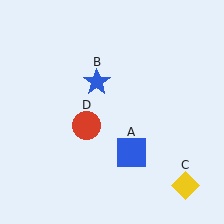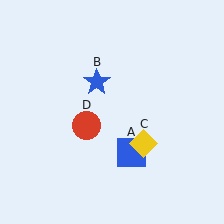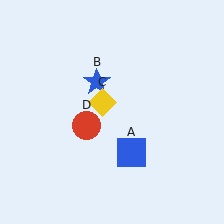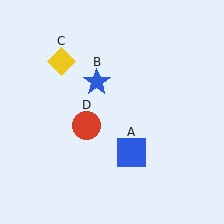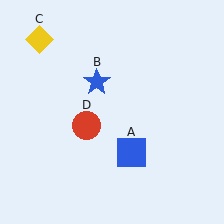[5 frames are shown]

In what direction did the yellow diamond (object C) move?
The yellow diamond (object C) moved up and to the left.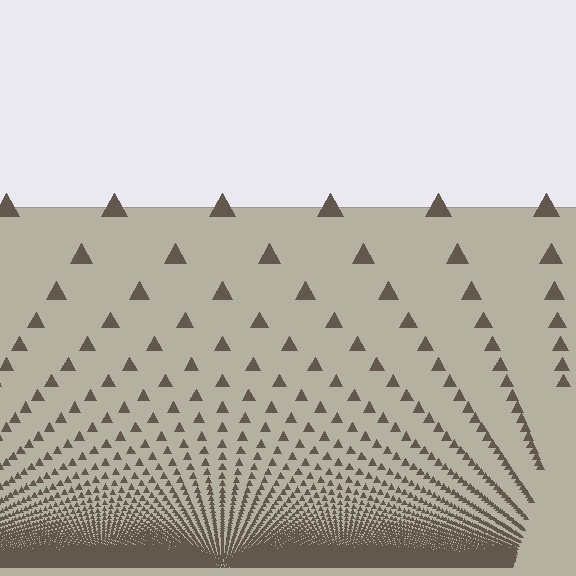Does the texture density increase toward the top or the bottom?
Density increases toward the bottom.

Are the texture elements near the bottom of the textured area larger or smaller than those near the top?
Smaller. The gradient is inverted — elements near the bottom are smaller and denser.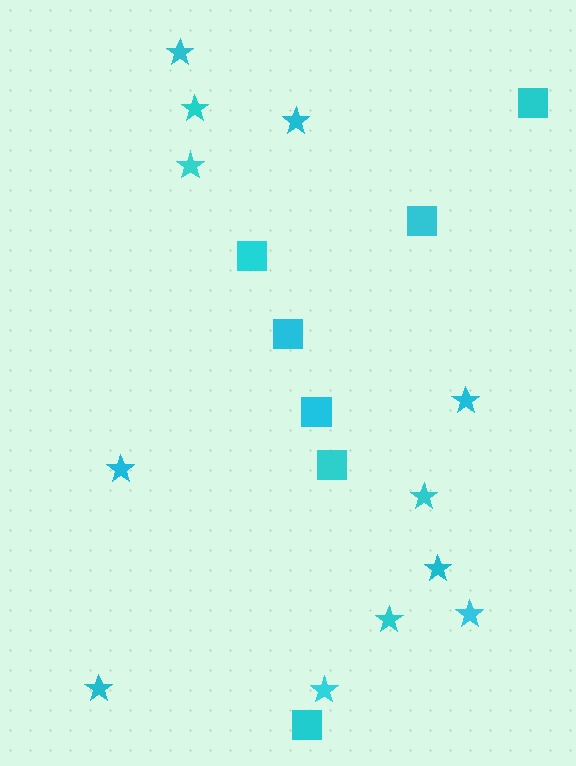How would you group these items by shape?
There are 2 groups: one group of squares (7) and one group of stars (12).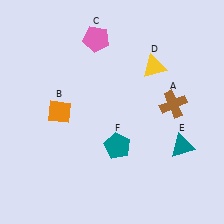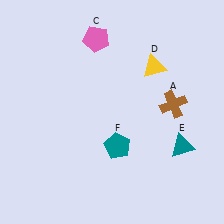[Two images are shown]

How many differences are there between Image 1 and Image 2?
There is 1 difference between the two images.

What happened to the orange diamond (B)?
The orange diamond (B) was removed in Image 2. It was in the top-left area of Image 1.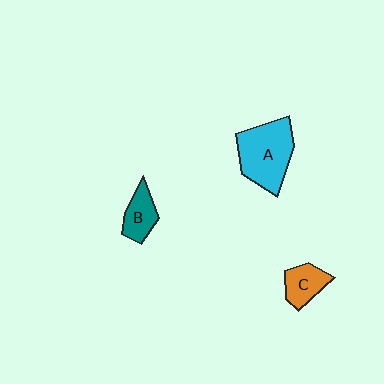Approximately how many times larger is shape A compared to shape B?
Approximately 2.2 times.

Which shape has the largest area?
Shape A (cyan).